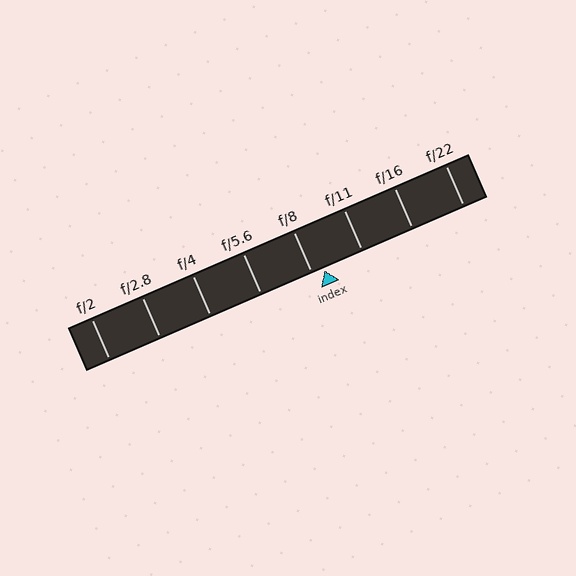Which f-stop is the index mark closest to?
The index mark is closest to f/8.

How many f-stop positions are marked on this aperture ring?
There are 8 f-stop positions marked.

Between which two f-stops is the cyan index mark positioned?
The index mark is between f/8 and f/11.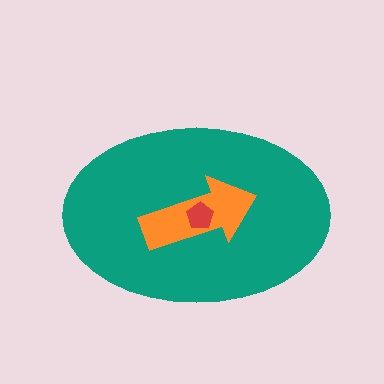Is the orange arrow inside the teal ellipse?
Yes.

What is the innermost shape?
The red pentagon.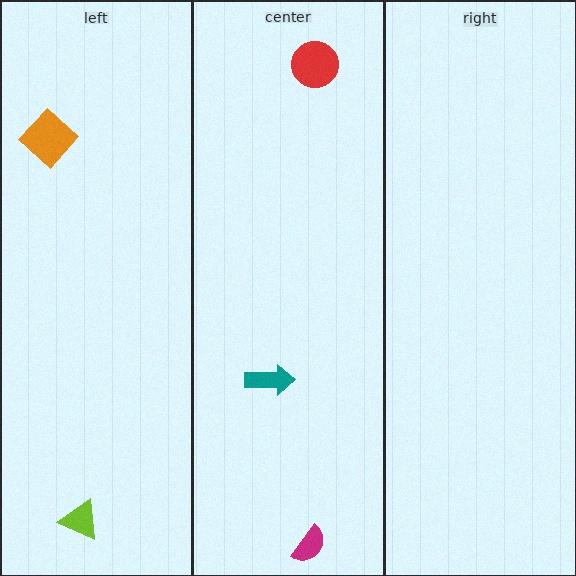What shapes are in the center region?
The teal arrow, the red circle, the magenta semicircle.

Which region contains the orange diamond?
The left region.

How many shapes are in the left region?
2.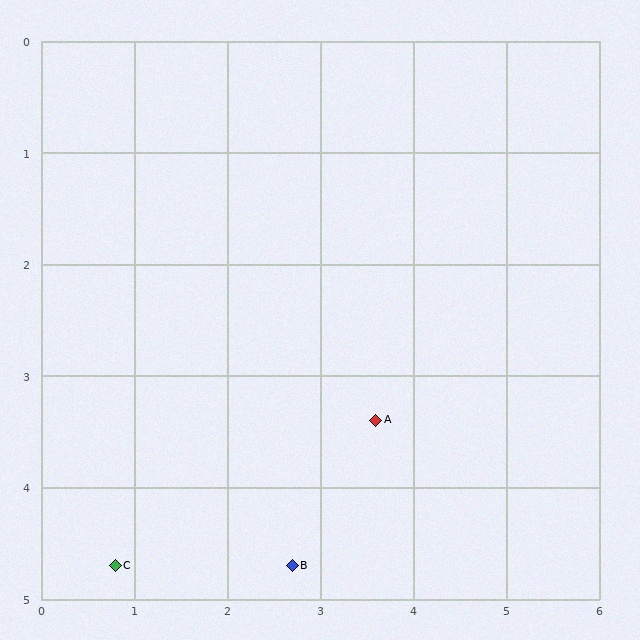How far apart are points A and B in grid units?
Points A and B are about 1.6 grid units apart.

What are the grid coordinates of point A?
Point A is at approximately (3.6, 3.4).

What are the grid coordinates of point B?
Point B is at approximately (2.7, 4.7).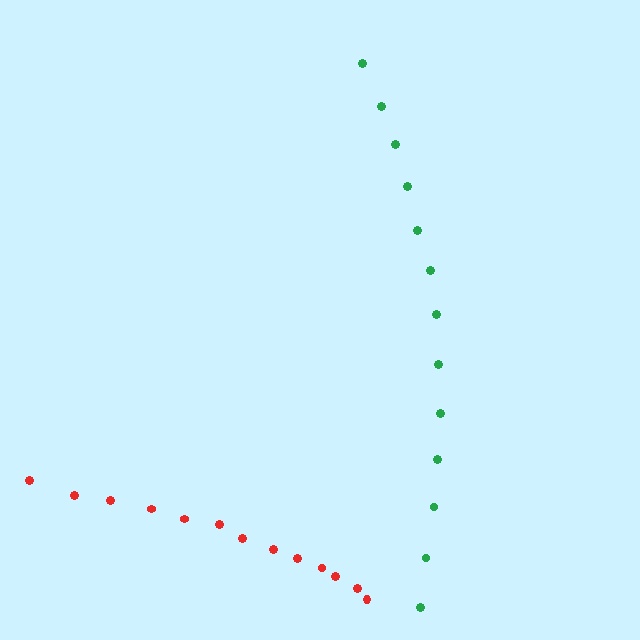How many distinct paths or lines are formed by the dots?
There are 2 distinct paths.